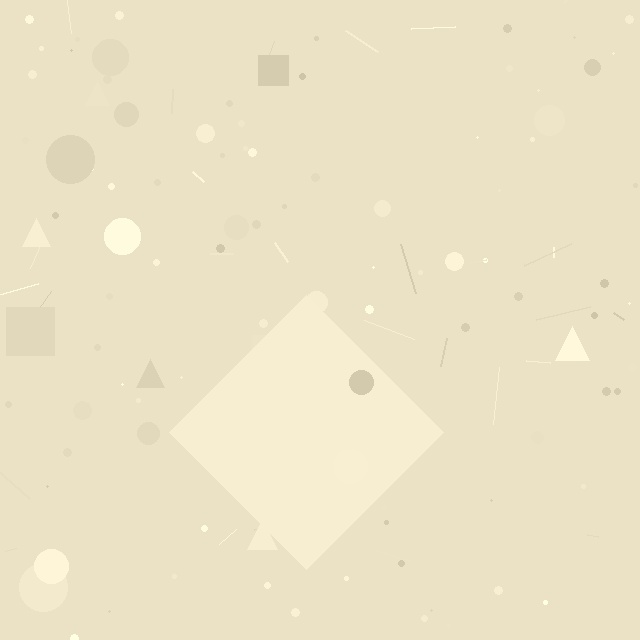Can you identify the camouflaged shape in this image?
The camouflaged shape is a diamond.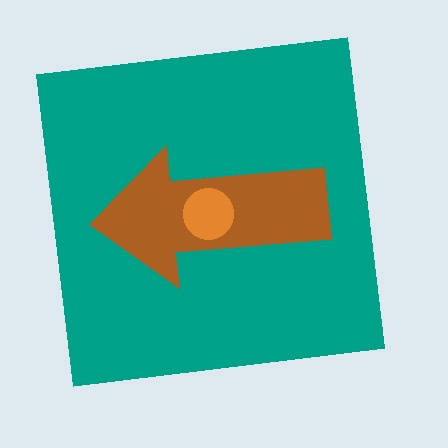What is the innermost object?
The orange circle.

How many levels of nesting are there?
3.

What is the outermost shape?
The teal square.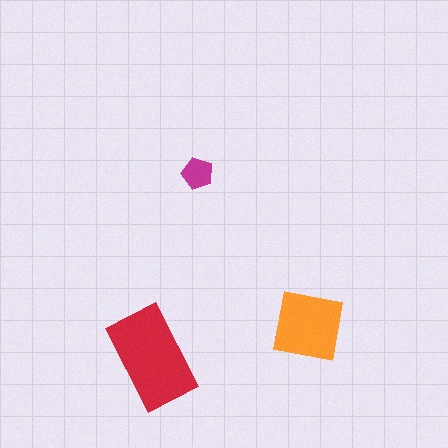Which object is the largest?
The red rectangle.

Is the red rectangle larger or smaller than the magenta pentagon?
Larger.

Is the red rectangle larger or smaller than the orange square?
Larger.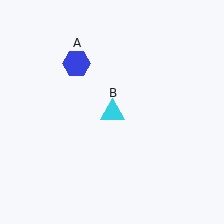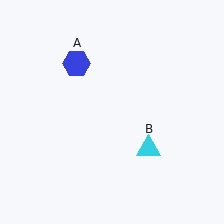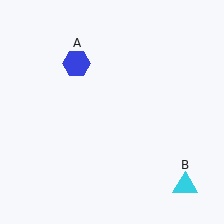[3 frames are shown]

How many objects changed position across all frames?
1 object changed position: cyan triangle (object B).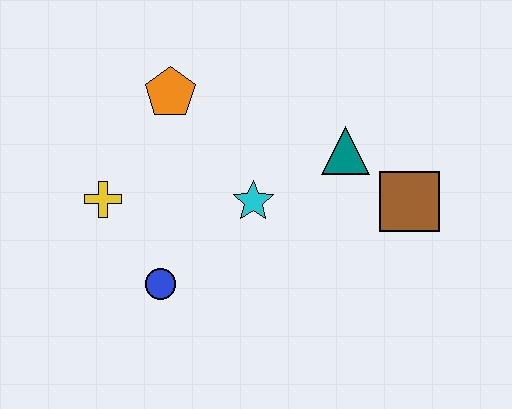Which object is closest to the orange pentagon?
The yellow cross is closest to the orange pentagon.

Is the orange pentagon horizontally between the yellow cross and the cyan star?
Yes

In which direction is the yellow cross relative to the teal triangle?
The yellow cross is to the left of the teal triangle.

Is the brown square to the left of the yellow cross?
No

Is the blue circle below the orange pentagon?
Yes